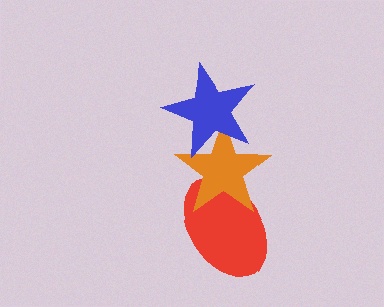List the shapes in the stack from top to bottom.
From top to bottom: the blue star, the orange star, the red ellipse.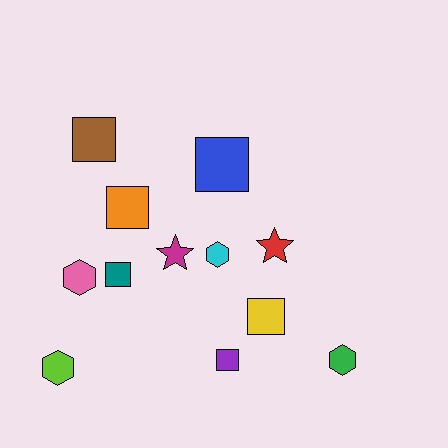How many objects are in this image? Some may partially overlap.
There are 12 objects.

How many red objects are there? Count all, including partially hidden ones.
There is 1 red object.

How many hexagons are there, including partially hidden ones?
There are 4 hexagons.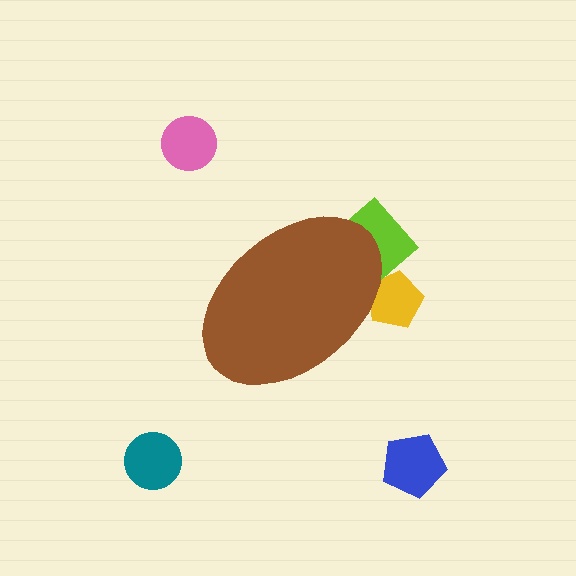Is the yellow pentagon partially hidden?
Yes, the yellow pentagon is partially hidden behind the brown ellipse.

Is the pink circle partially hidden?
No, the pink circle is fully visible.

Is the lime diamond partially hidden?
Yes, the lime diamond is partially hidden behind the brown ellipse.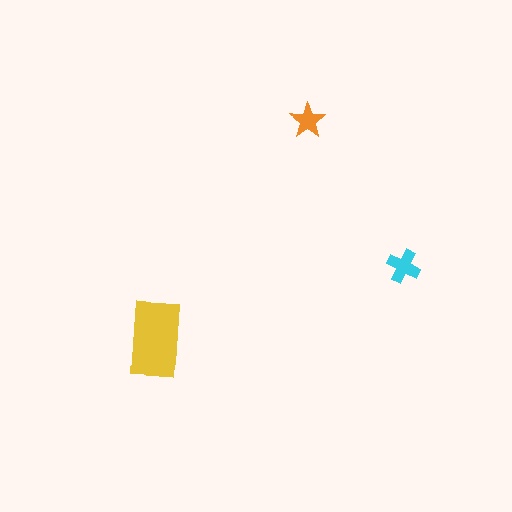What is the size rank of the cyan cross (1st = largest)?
2nd.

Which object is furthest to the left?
The yellow rectangle is leftmost.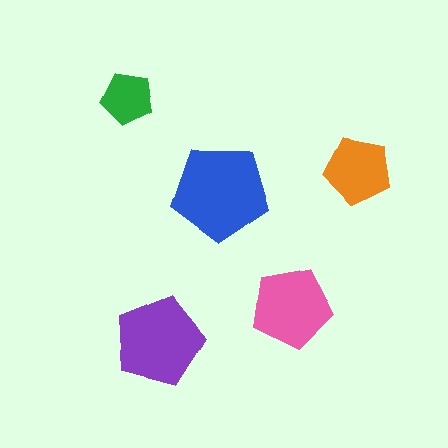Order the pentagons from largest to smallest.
the blue one, the purple one, the pink one, the orange one, the green one.